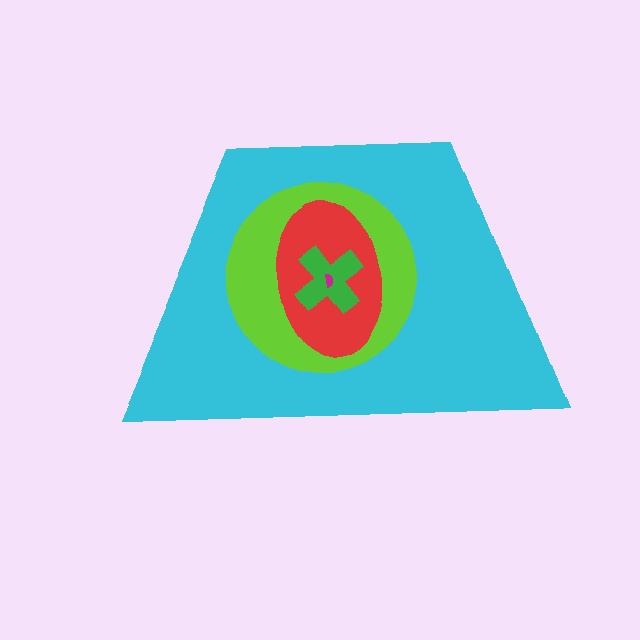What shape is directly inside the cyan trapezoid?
The lime circle.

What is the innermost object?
The magenta semicircle.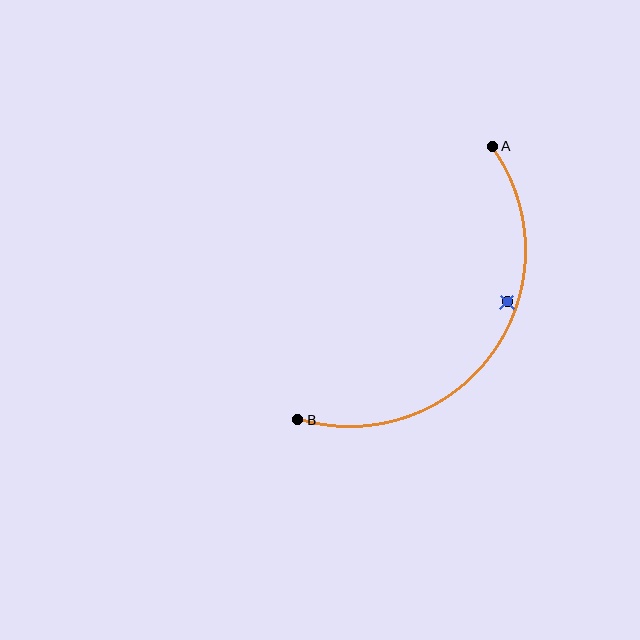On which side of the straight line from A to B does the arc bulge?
The arc bulges below and to the right of the straight line connecting A and B.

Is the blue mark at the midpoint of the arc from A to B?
No — the blue mark does not lie on the arc at all. It sits slightly inside the curve.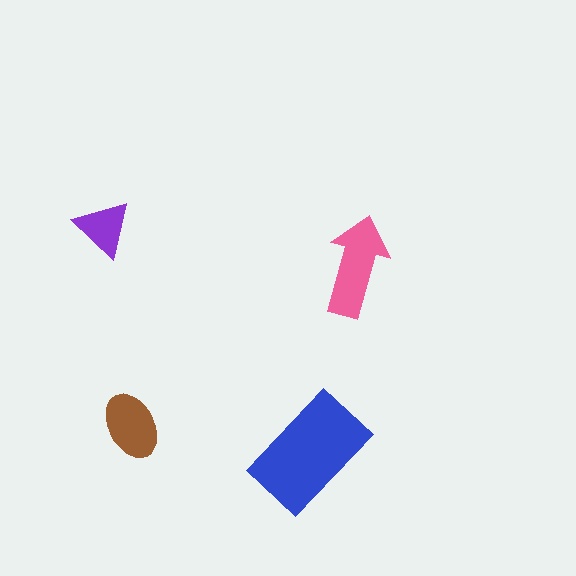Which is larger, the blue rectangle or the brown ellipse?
The blue rectangle.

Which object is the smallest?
The purple triangle.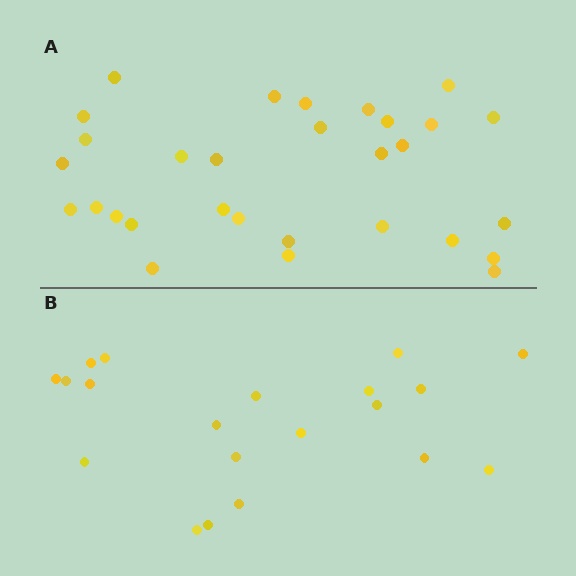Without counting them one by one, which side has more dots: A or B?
Region A (the top region) has more dots.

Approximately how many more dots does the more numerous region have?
Region A has roughly 10 or so more dots than region B.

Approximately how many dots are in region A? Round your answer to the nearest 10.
About 30 dots.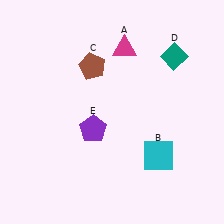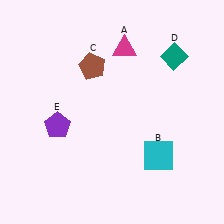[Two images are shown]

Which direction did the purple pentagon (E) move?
The purple pentagon (E) moved left.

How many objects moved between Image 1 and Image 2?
1 object moved between the two images.